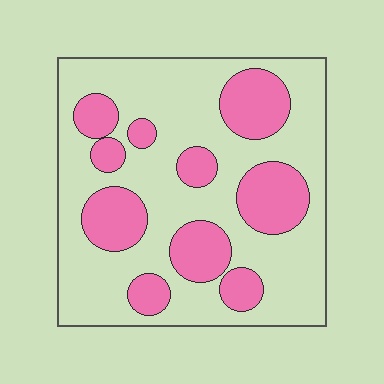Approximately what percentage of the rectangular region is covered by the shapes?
Approximately 30%.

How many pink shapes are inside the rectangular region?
10.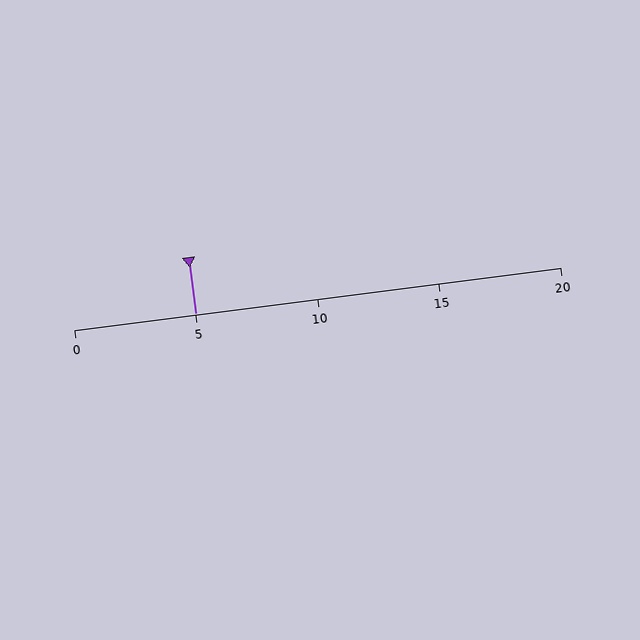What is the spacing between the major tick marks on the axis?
The major ticks are spaced 5 apart.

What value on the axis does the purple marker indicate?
The marker indicates approximately 5.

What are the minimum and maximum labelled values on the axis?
The axis runs from 0 to 20.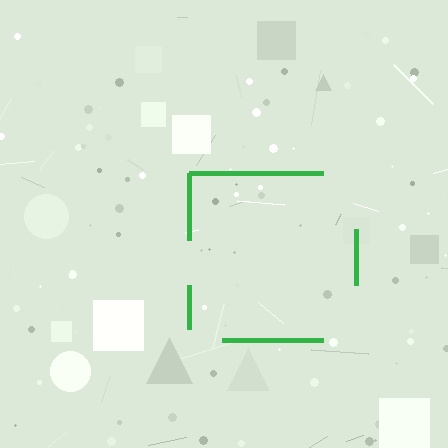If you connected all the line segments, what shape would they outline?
They would outline a square.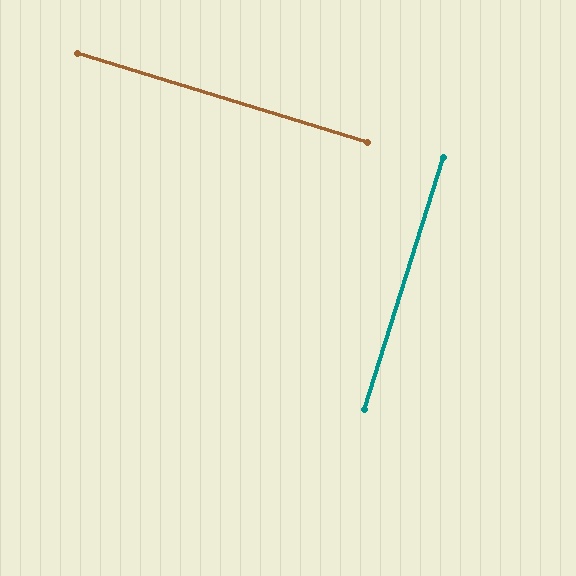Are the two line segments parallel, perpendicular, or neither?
Perpendicular — they meet at approximately 90°.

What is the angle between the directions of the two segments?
Approximately 90 degrees.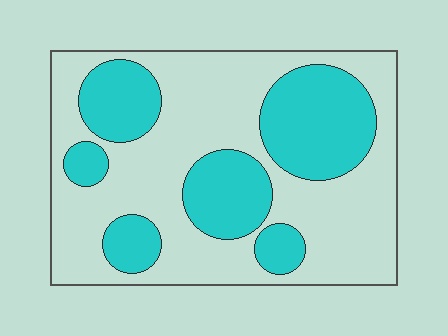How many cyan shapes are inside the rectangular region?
6.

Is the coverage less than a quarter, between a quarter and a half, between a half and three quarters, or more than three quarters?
Between a quarter and a half.